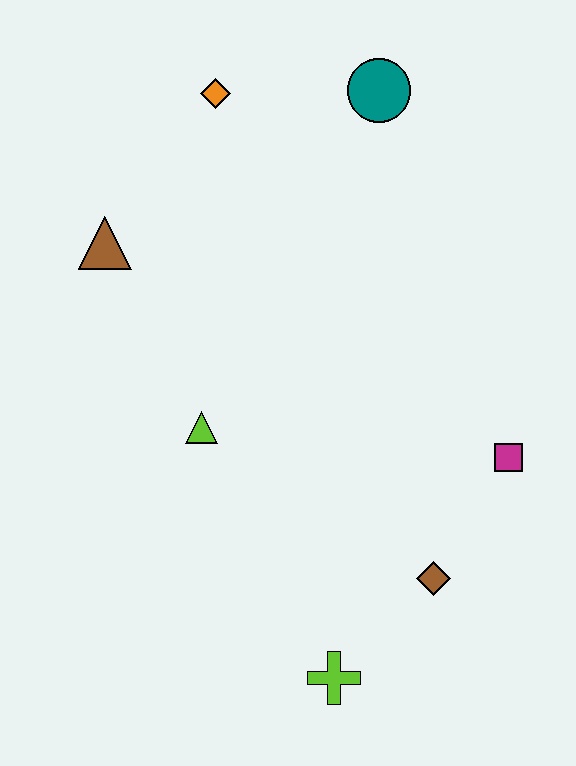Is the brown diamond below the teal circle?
Yes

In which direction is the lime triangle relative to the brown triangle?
The lime triangle is below the brown triangle.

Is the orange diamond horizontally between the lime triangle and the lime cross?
Yes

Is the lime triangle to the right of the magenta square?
No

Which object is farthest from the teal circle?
The lime cross is farthest from the teal circle.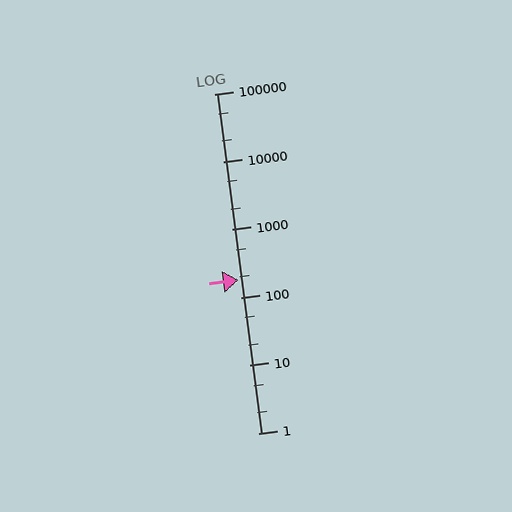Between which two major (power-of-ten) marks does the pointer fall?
The pointer is between 100 and 1000.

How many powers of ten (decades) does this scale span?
The scale spans 5 decades, from 1 to 100000.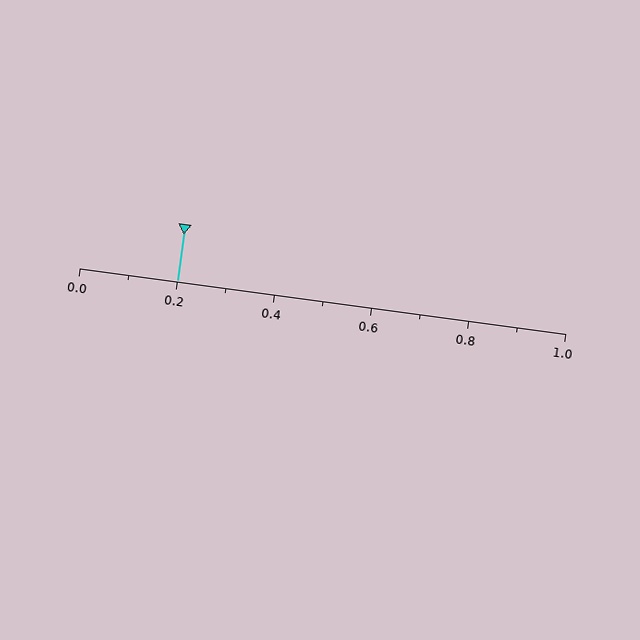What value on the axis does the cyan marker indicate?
The marker indicates approximately 0.2.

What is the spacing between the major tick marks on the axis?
The major ticks are spaced 0.2 apart.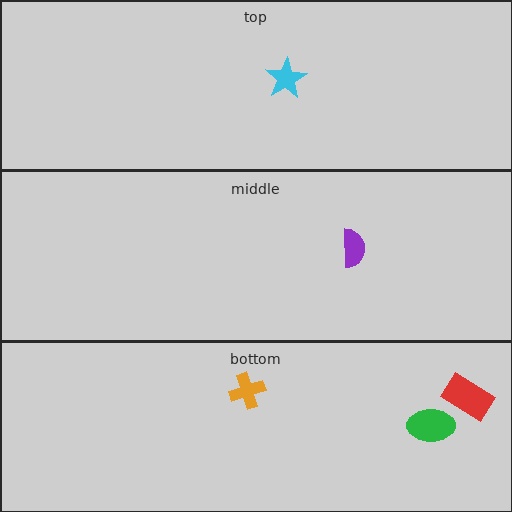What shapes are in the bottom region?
The orange cross, the green ellipse, the red rectangle.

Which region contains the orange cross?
The bottom region.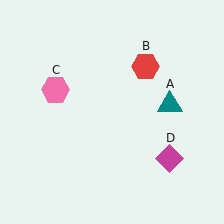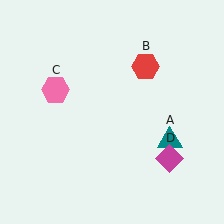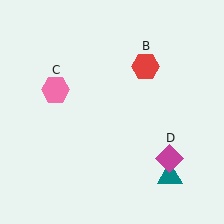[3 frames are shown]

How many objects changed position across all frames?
1 object changed position: teal triangle (object A).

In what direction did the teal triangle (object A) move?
The teal triangle (object A) moved down.